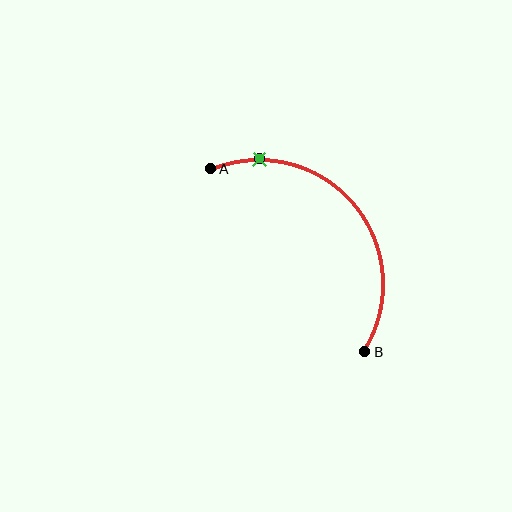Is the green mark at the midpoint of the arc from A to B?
No. The green mark lies on the arc but is closer to endpoint A. The arc midpoint would be at the point on the curve equidistant along the arc from both A and B.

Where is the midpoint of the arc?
The arc midpoint is the point on the curve farthest from the straight line joining A and B. It sits above and to the right of that line.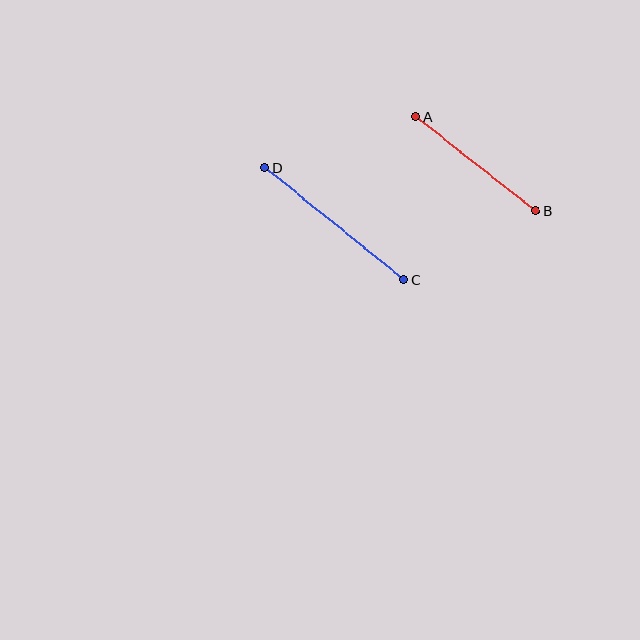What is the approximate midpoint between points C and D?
The midpoint is at approximately (334, 223) pixels.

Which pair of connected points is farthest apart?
Points C and D are farthest apart.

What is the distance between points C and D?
The distance is approximately 178 pixels.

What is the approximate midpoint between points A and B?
The midpoint is at approximately (476, 164) pixels.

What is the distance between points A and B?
The distance is approximately 152 pixels.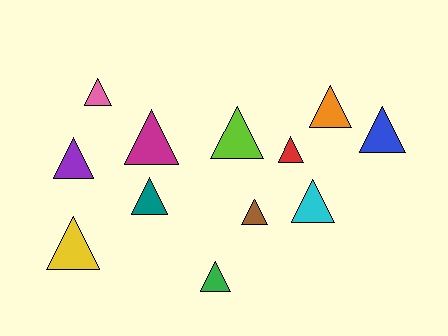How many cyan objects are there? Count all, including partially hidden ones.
There is 1 cyan object.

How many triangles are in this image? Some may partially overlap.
There are 12 triangles.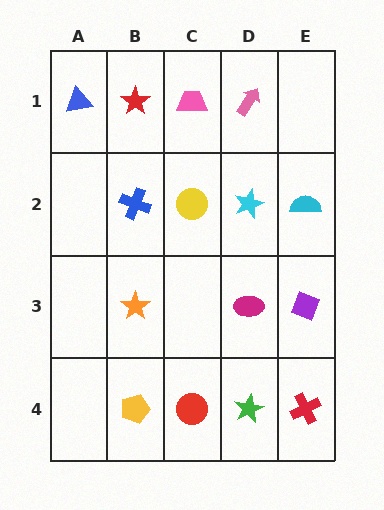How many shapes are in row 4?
4 shapes.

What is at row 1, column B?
A red star.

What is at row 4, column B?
A yellow pentagon.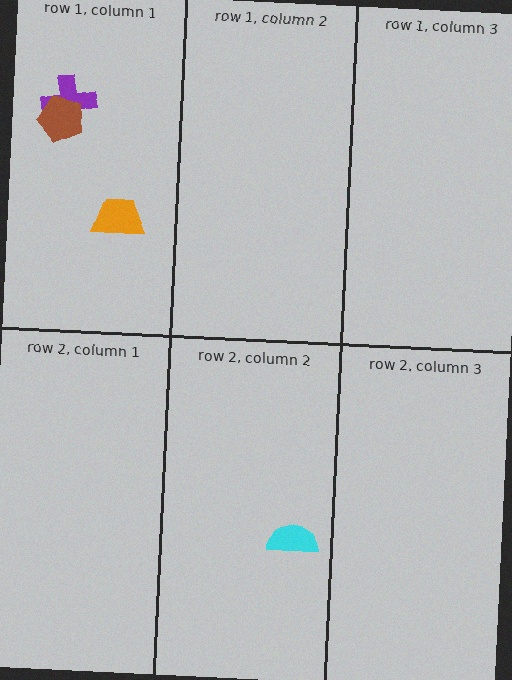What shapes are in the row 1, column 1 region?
The purple cross, the brown pentagon, the orange trapezoid.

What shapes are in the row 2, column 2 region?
The cyan semicircle.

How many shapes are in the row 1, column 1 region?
3.